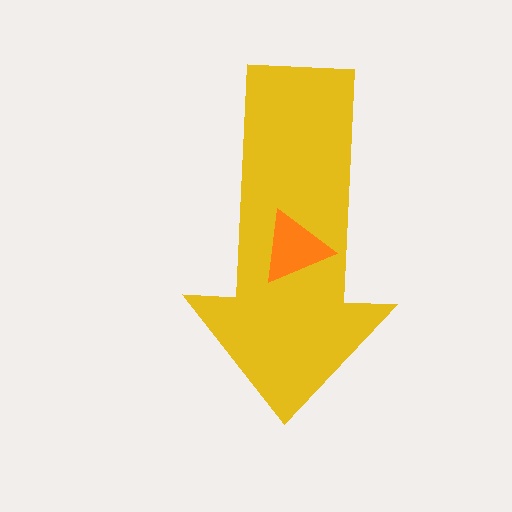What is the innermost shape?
The orange triangle.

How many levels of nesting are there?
2.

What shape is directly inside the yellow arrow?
The orange triangle.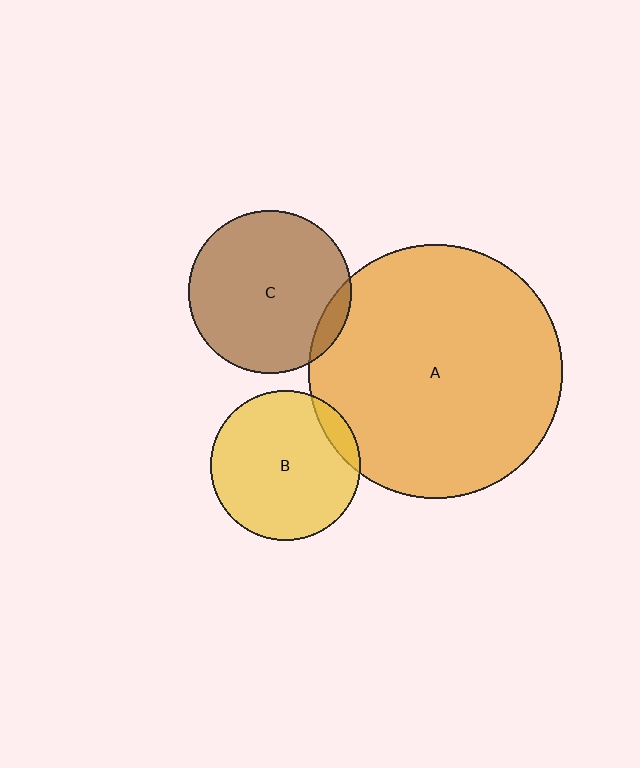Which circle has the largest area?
Circle A (orange).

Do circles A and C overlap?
Yes.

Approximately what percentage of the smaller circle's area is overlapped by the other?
Approximately 10%.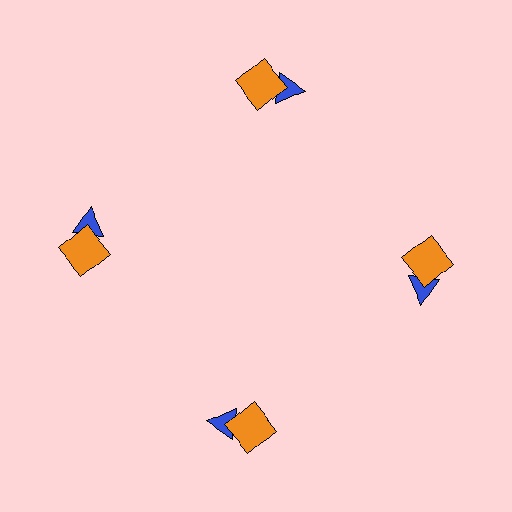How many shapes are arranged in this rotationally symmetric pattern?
There are 8 shapes, arranged in 4 groups of 2.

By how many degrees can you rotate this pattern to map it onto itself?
The pattern maps onto itself every 90 degrees of rotation.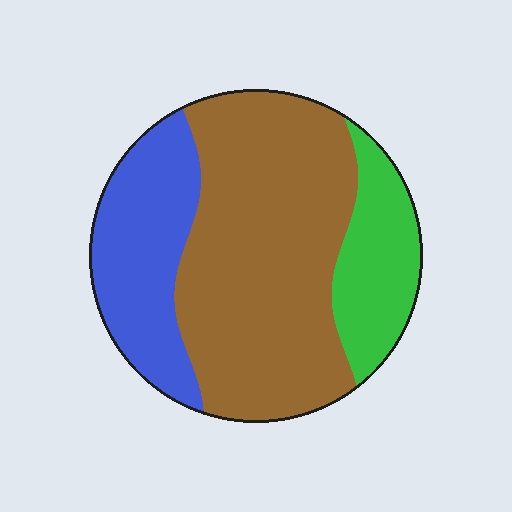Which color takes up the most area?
Brown, at roughly 55%.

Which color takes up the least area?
Green, at roughly 15%.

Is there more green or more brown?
Brown.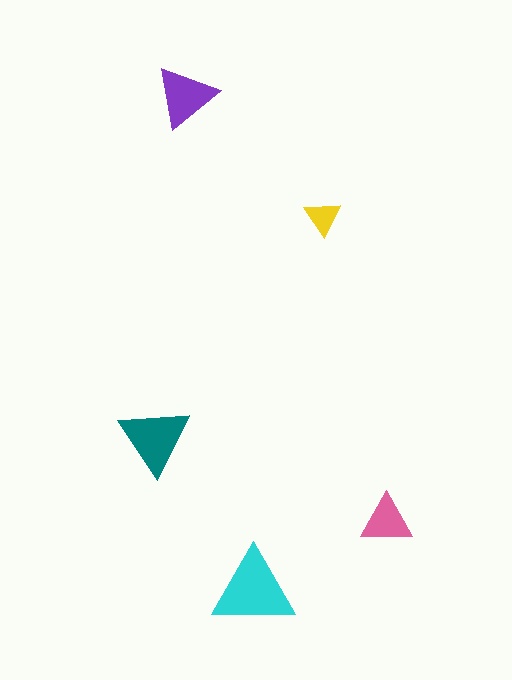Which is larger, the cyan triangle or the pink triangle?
The cyan one.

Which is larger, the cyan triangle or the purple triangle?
The cyan one.